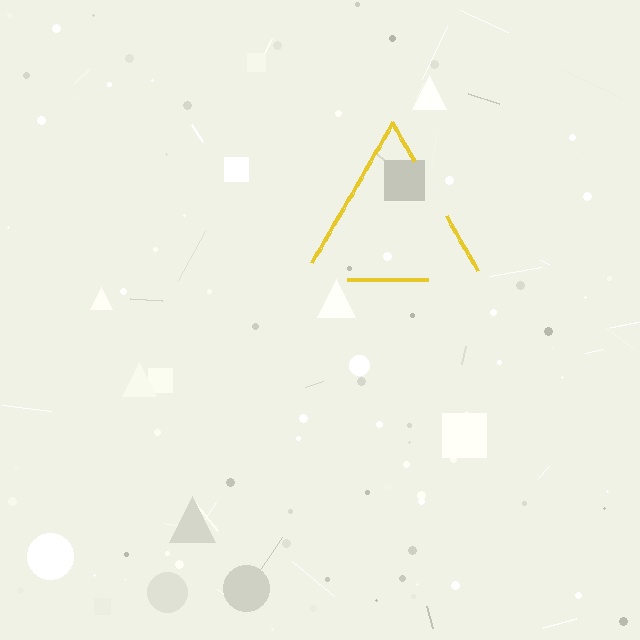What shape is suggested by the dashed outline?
The dashed outline suggests a triangle.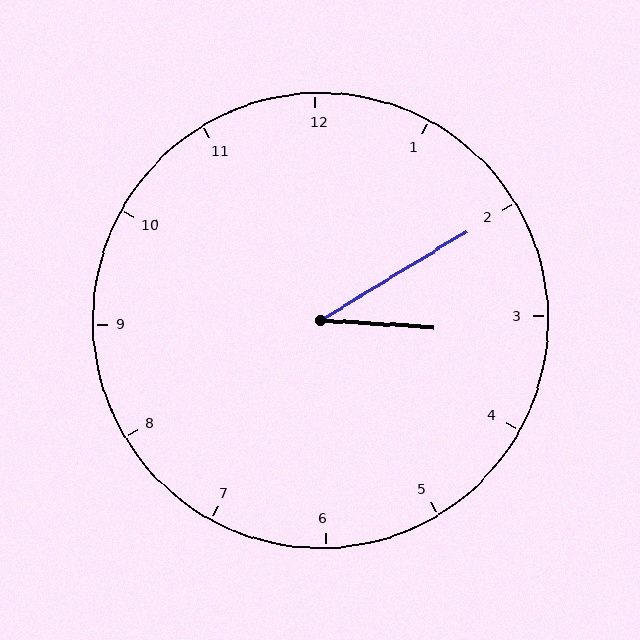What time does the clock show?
3:10.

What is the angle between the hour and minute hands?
Approximately 35 degrees.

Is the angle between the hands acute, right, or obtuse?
It is acute.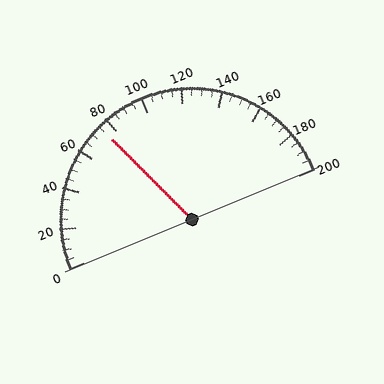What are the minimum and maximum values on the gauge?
The gauge ranges from 0 to 200.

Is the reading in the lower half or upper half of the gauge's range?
The reading is in the lower half of the range (0 to 200).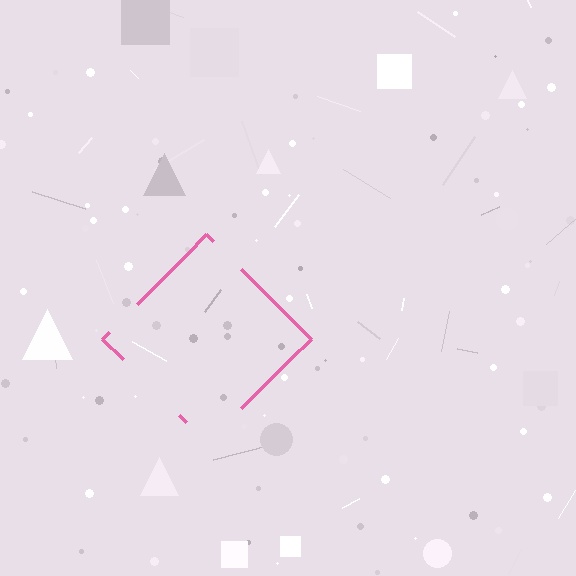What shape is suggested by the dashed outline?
The dashed outline suggests a diamond.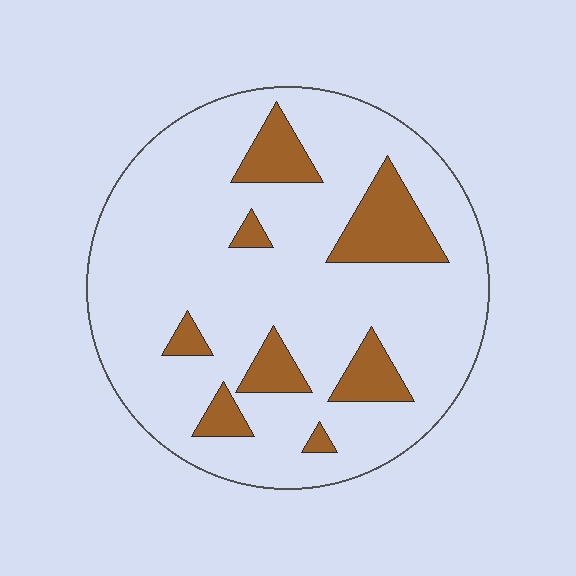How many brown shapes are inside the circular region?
8.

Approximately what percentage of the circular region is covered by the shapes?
Approximately 15%.